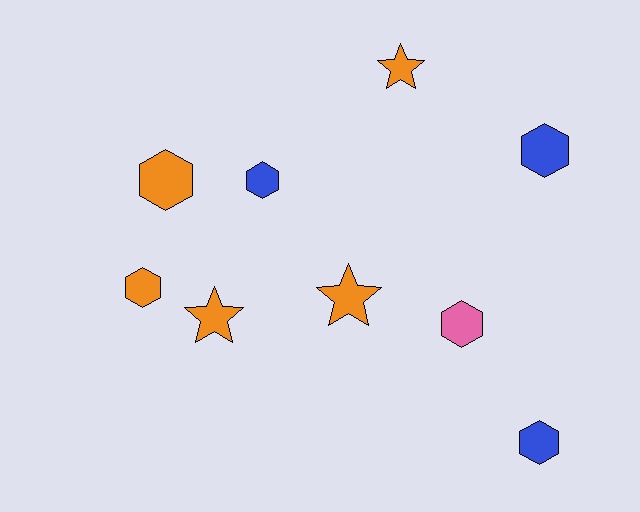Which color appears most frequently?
Orange, with 5 objects.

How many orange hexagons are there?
There are 2 orange hexagons.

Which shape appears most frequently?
Hexagon, with 6 objects.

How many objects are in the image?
There are 9 objects.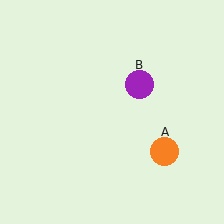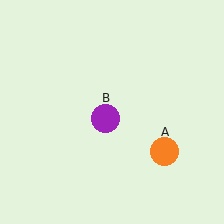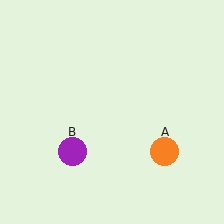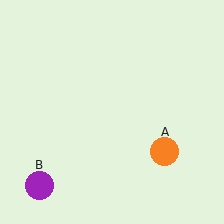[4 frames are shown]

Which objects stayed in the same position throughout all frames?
Orange circle (object A) remained stationary.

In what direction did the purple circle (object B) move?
The purple circle (object B) moved down and to the left.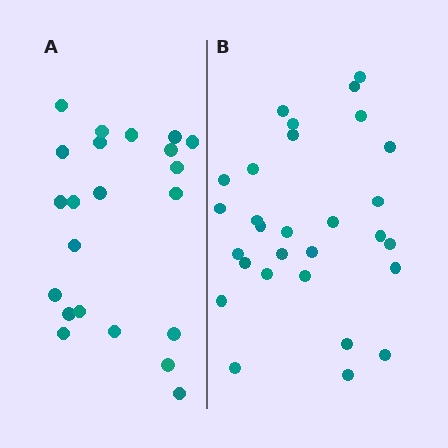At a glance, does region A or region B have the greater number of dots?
Region B (the right region) has more dots.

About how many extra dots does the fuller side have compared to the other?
Region B has roughly 8 or so more dots than region A.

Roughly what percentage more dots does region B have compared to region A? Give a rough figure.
About 30% more.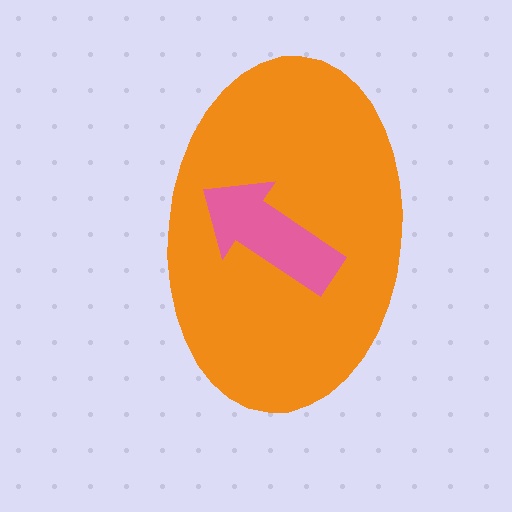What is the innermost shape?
The pink arrow.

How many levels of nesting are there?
2.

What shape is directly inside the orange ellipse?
The pink arrow.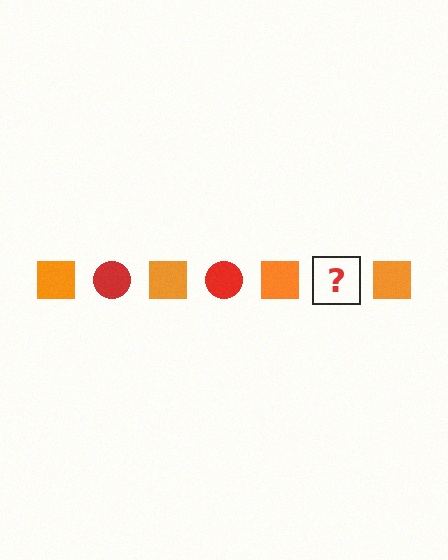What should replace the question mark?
The question mark should be replaced with a red circle.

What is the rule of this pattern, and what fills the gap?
The rule is that the pattern alternates between orange square and red circle. The gap should be filled with a red circle.